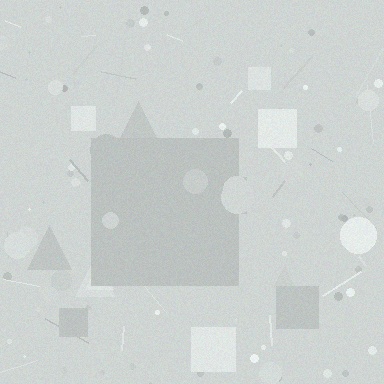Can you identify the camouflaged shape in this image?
The camouflaged shape is a square.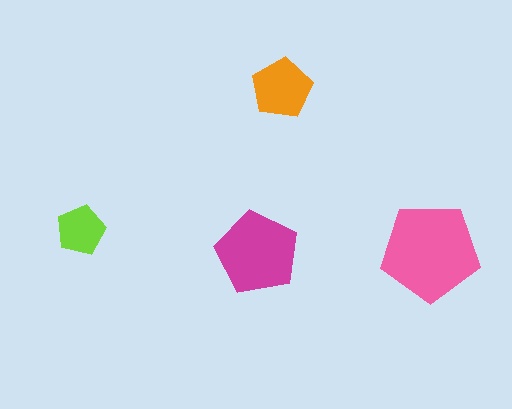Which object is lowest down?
The magenta pentagon is bottommost.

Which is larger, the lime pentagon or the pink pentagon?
The pink one.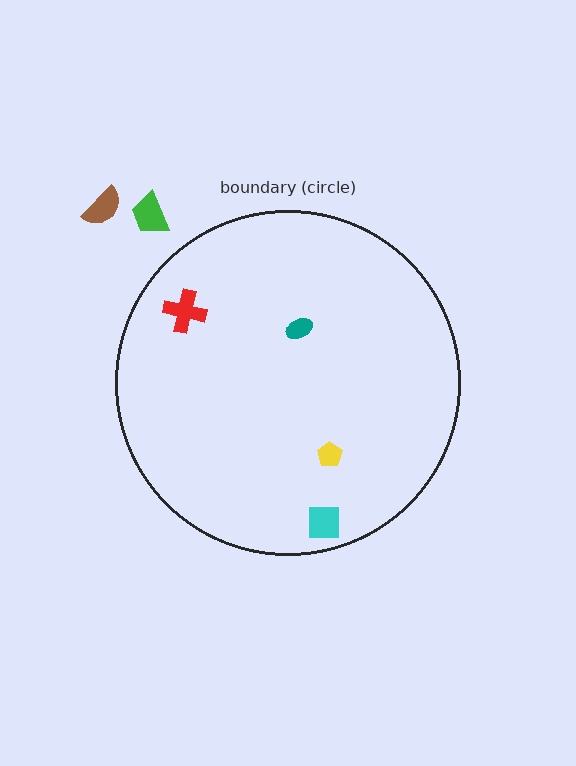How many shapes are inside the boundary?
4 inside, 2 outside.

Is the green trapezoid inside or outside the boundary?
Outside.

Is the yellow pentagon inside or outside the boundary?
Inside.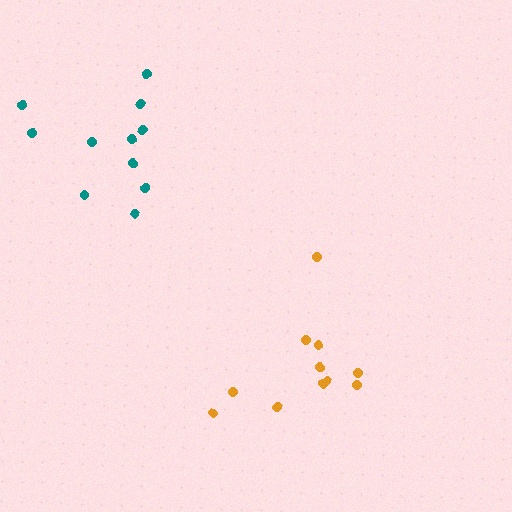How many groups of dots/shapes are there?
There are 2 groups.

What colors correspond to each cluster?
The clusters are colored: orange, teal.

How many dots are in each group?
Group 1: 11 dots, Group 2: 11 dots (22 total).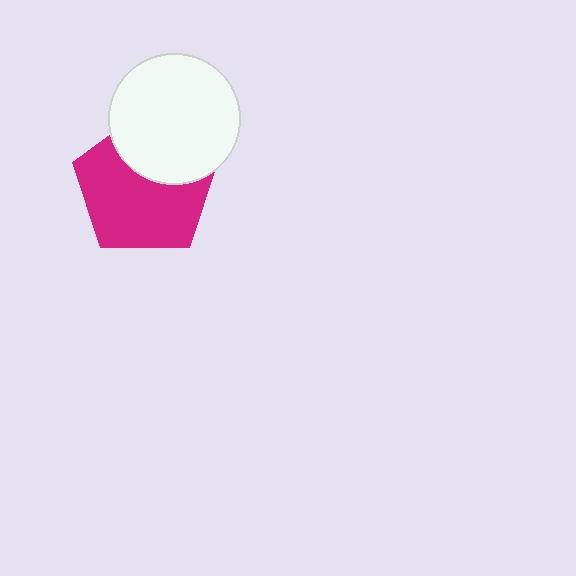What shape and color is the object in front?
The object in front is a white circle.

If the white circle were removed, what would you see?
You would see the complete magenta pentagon.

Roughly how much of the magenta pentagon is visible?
Most of it is visible (roughly 66%).